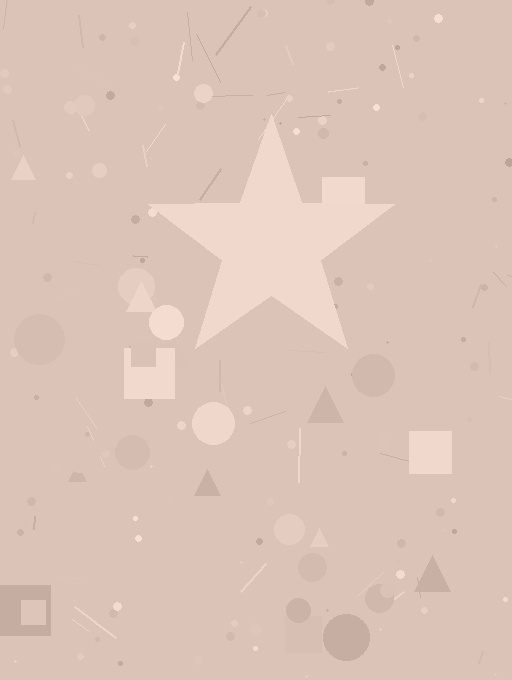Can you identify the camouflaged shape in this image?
The camouflaged shape is a star.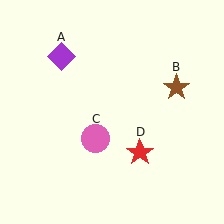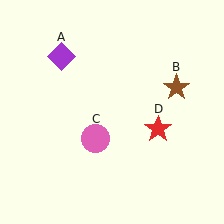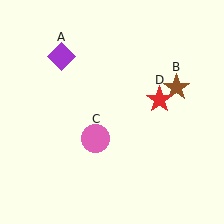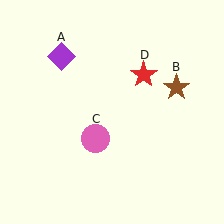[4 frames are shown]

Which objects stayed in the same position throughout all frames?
Purple diamond (object A) and brown star (object B) and pink circle (object C) remained stationary.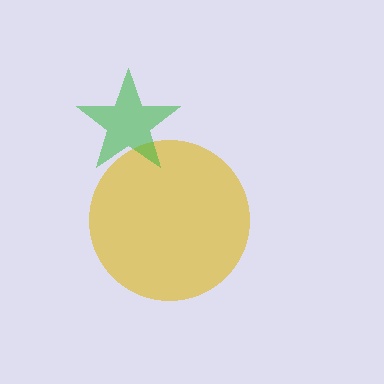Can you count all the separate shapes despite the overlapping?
Yes, there are 2 separate shapes.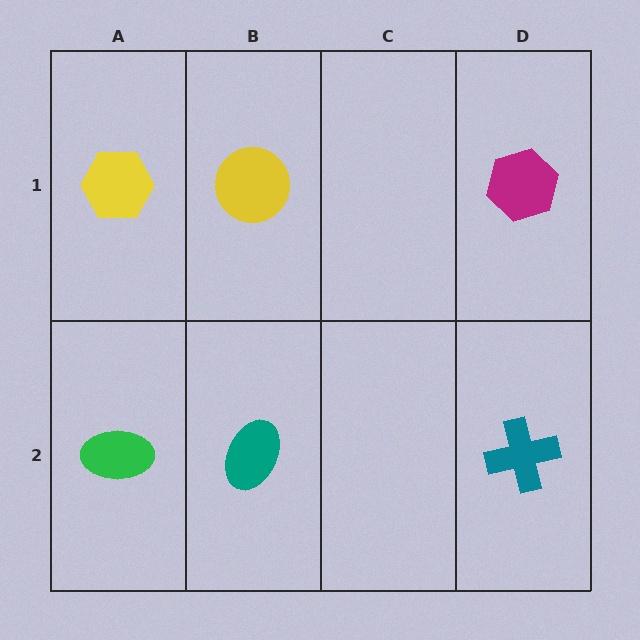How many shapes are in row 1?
3 shapes.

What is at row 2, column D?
A teal cross.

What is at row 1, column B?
A yellow circle.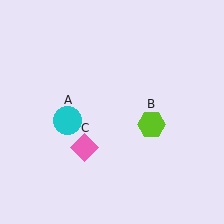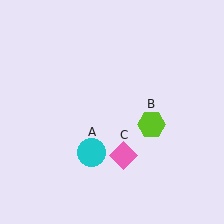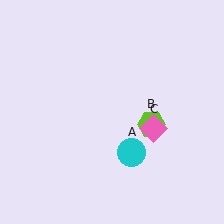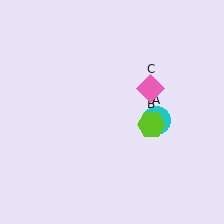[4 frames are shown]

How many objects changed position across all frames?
2 objects changed position: cyan circle (object A), pink diamond (object C).